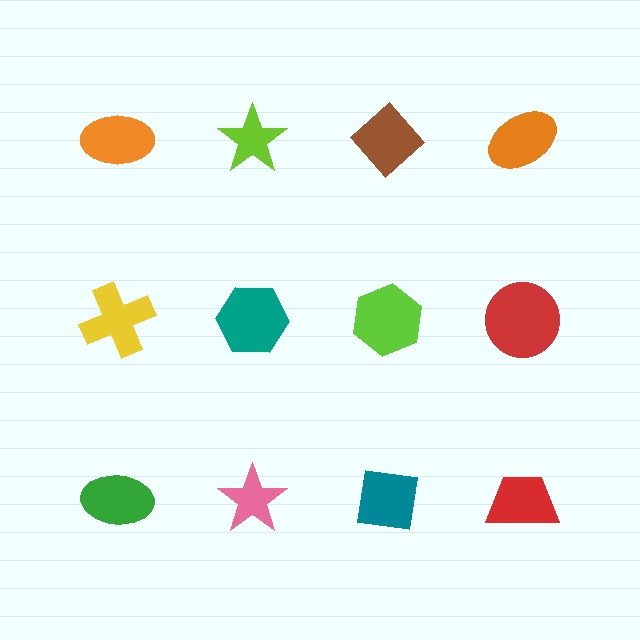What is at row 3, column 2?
A pink star.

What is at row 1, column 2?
A lime star.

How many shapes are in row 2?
4 shapes.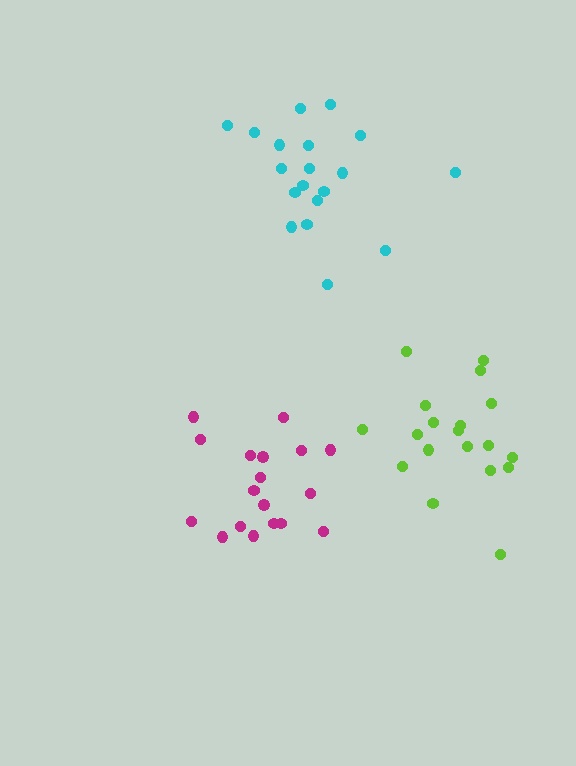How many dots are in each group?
Group 1: 18 dots, Group 2: 19 dots, Group 3: 19 dots (56 total).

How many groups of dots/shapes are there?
There are 3 groups.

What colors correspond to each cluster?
The clusters are colored: magenta, cyan, lime.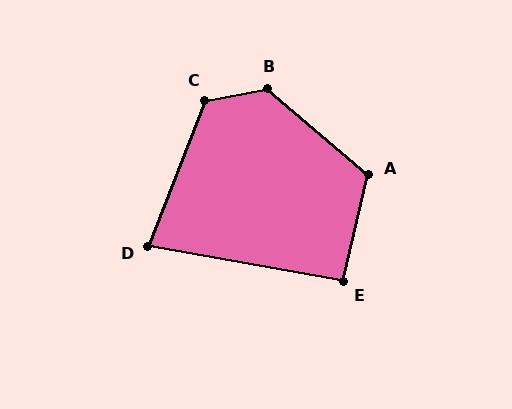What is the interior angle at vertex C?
Approximately 122 degrees (obtuse).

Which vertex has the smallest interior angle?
D, at approximately 79 degrees.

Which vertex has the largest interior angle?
B, at approximately 129 degrees.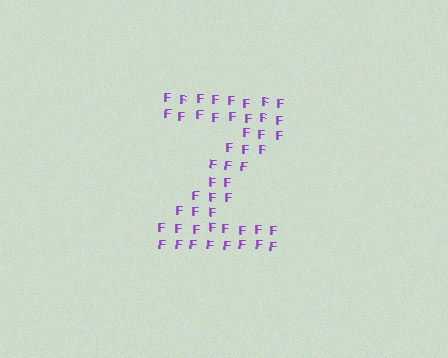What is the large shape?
The large shape is the letter Z.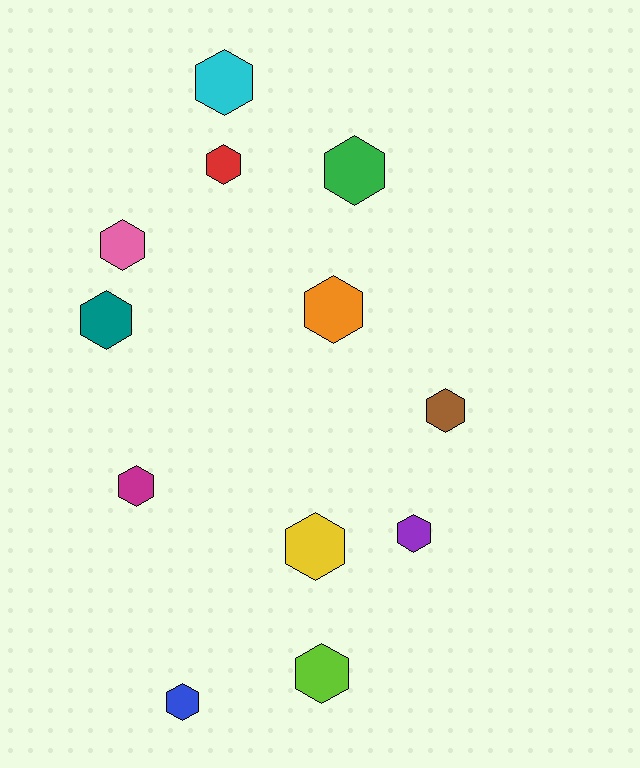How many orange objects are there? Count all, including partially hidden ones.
There is 1 orange object.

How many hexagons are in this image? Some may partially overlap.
There are 12 hexagons.